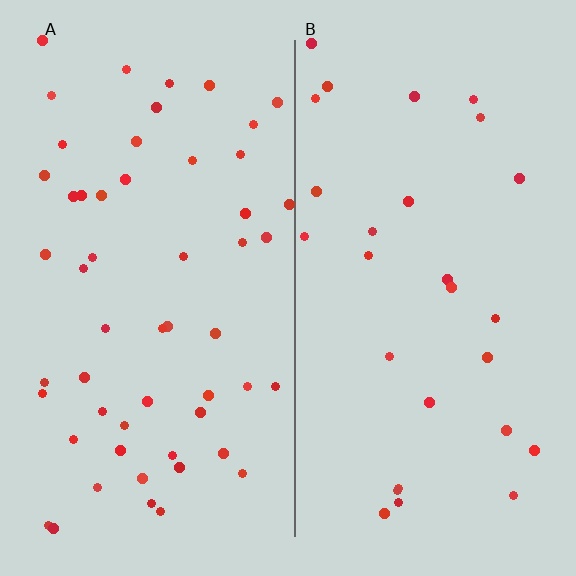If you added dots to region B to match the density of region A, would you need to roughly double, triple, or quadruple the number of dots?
Approximately double.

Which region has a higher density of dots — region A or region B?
A (the left).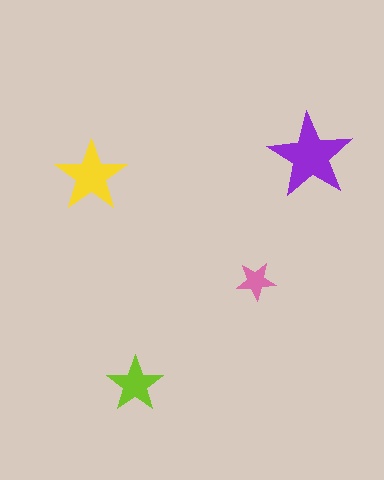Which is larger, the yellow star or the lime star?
The yellow one.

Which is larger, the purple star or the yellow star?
The purple one.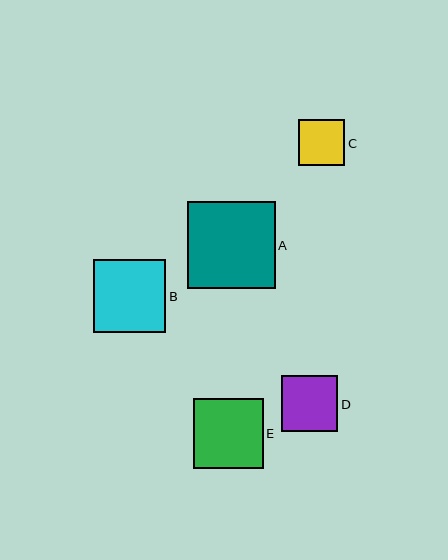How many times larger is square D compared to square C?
Square D is approximately 1.2 times the size of square C.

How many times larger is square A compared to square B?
Square A is approximately 1.2 times the size of square B.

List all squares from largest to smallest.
From largest to smallest: A, B, E, D, C.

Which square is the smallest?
Square C is the smallest with a size of approximately 46 pixels.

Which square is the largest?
Square A is the largest with a size of approximately 88 pixels.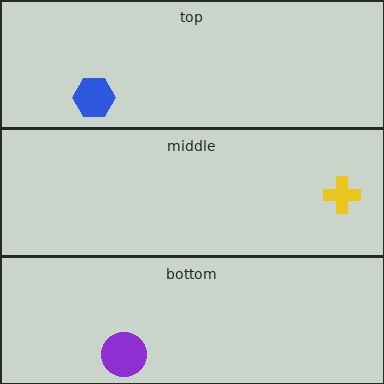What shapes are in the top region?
The blue hexagon.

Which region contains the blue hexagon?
The top region.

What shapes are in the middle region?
The yellow cross.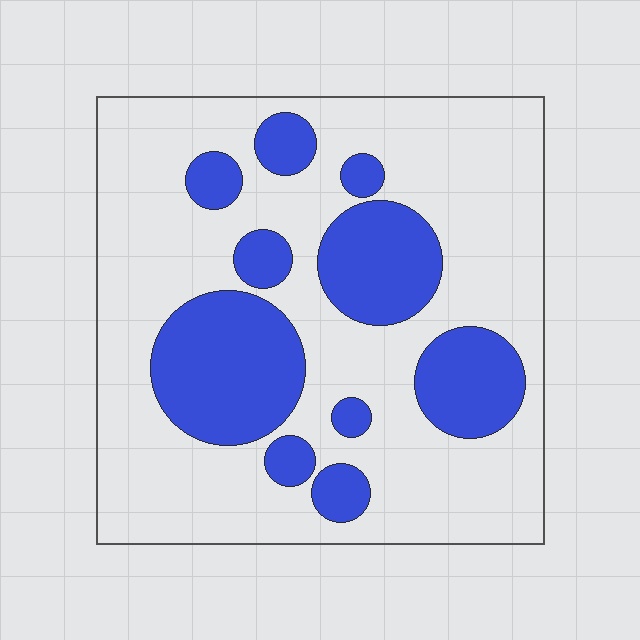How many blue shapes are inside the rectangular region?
10.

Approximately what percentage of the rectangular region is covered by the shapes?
Approximately 30%.